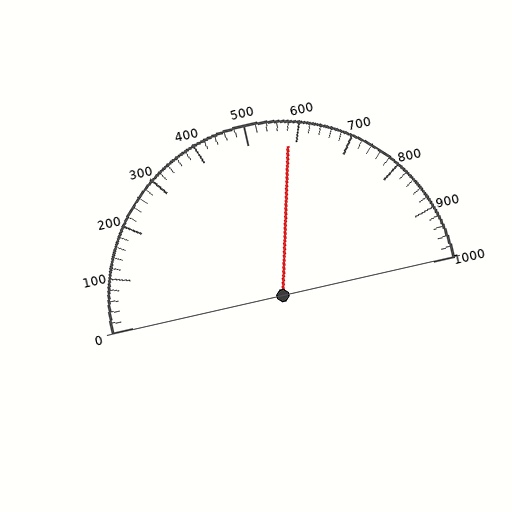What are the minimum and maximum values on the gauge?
The gauge ranges from 0 to 1000.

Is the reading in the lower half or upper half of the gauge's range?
The reading is in the upper half of the range (0 to 1000).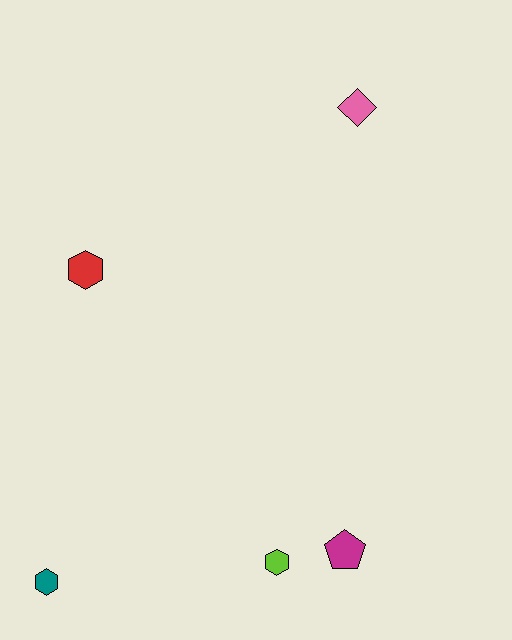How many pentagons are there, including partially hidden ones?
There is 1 pentagon.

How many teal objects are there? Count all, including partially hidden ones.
There is 1 teal object.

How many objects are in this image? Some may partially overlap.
There are 5 objects.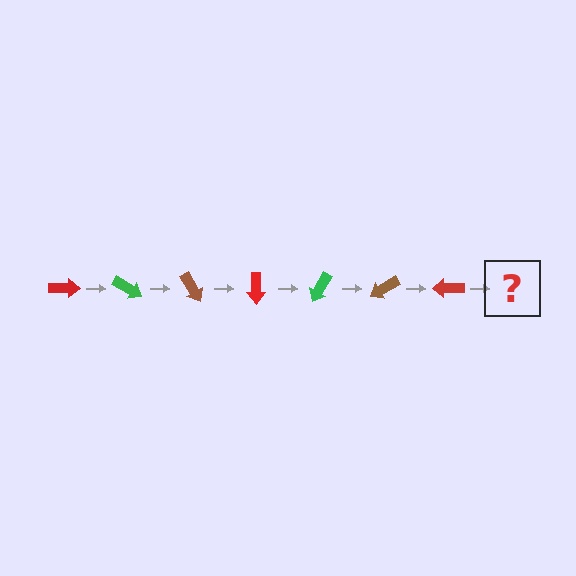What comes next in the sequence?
The next element should be a green arrow, rotated 210 degrees from the start.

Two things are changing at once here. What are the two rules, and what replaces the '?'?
The two rules are that it rotates 30 degrees each step and the color cycles through red, green, and brown. The '?' should be a green arrow, rotated 210 degrees from the start.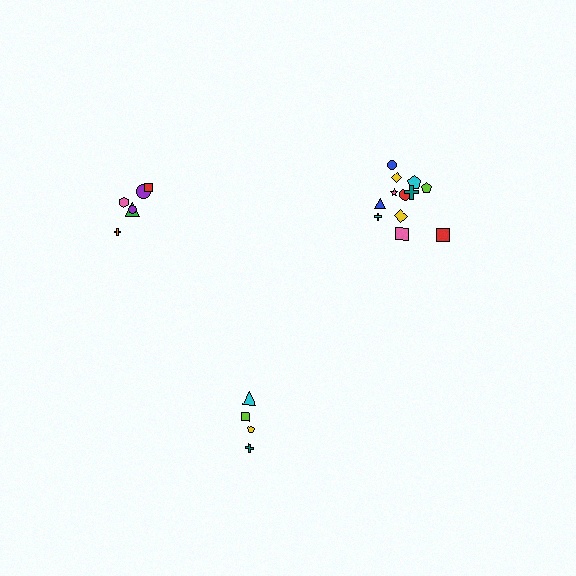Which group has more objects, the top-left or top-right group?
The top-right group.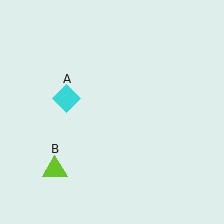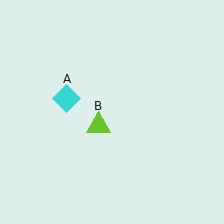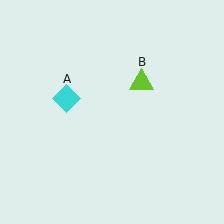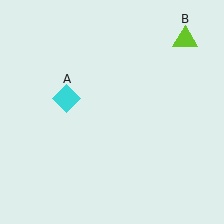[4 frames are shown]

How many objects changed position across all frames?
1 object changed position: lime triangle (object B).